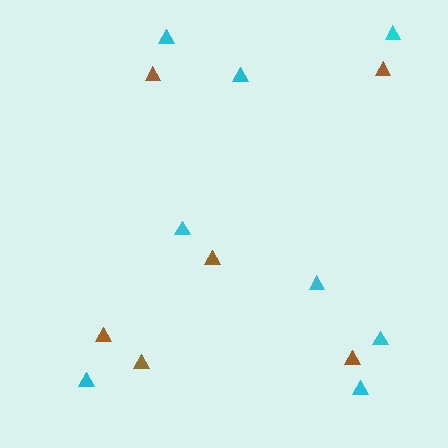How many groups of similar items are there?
There are 2 groups: one group of brown triangles (6) and one group of cyan triangles (8).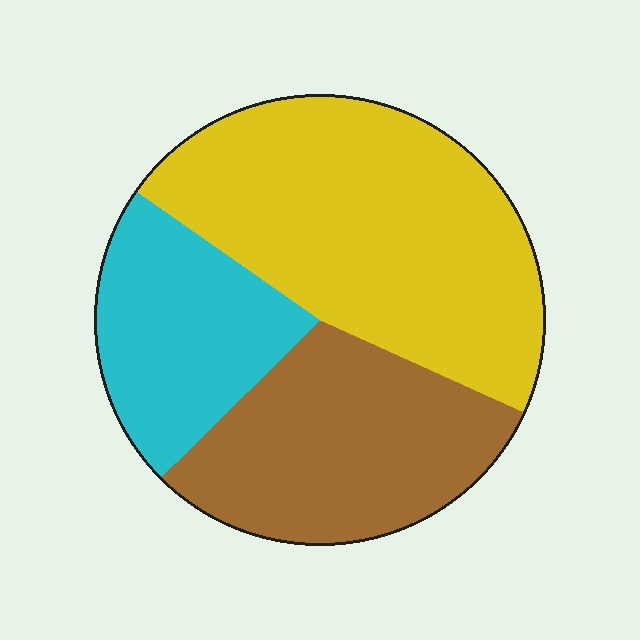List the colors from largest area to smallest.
From largest to smallest: yellow, brown, cyan.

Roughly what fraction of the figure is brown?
Brown takes up between a quarter and a half of the figure.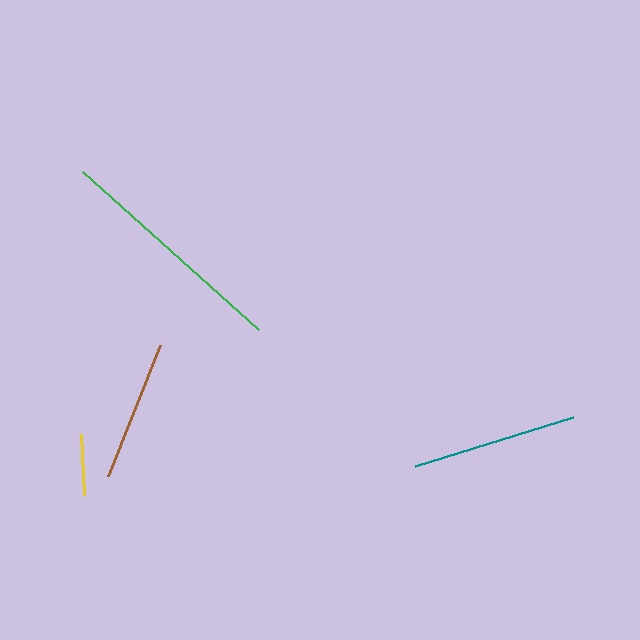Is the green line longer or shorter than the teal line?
The green line is longer than the teal line.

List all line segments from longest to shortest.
From longest to shortest: green, teal, brown, yellow.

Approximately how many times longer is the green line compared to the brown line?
The green line is approximately 1.7 times the length of the brown line.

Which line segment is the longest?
The green line is the longest at approximately 237 pixels.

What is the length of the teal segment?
The teal segment is approximately 165 pixels long.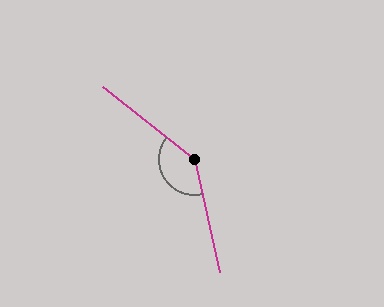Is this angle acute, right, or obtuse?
It is obtuse.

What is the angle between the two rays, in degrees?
Approximately 141 degrees.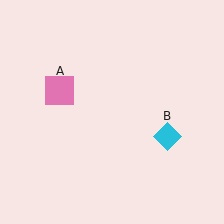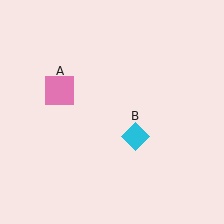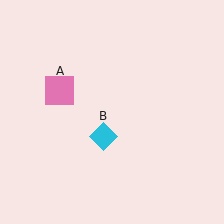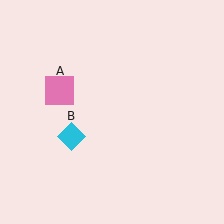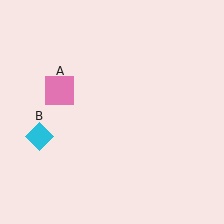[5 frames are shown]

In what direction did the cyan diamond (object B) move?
The cyan diamond (object B) moved left.